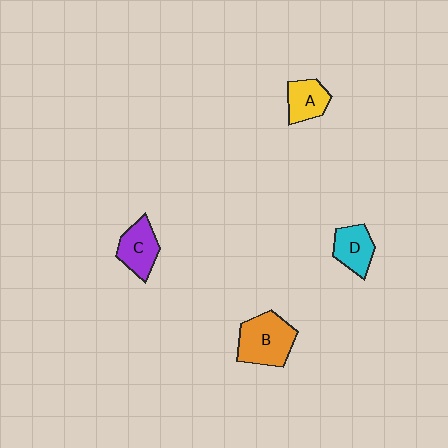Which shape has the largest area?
Shape B (orange).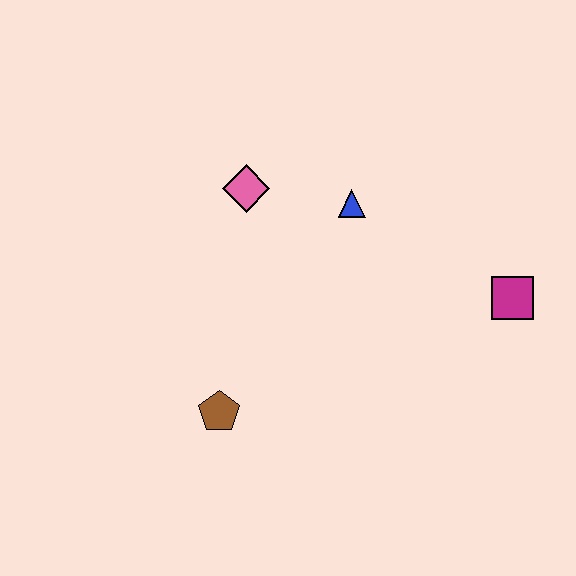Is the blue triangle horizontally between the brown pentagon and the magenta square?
Yes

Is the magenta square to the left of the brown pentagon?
No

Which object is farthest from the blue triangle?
The brown pentagon is farthest from the blue triangle.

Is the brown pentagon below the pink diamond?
Yes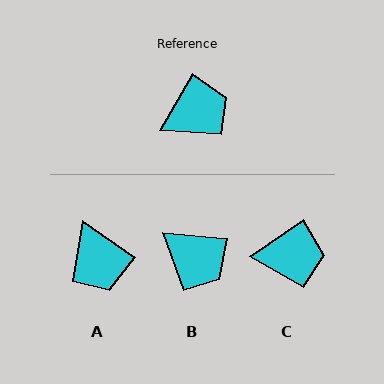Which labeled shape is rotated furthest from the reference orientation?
A, about 95 degrees away.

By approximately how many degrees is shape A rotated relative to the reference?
Approximately 95 degrees clockwise.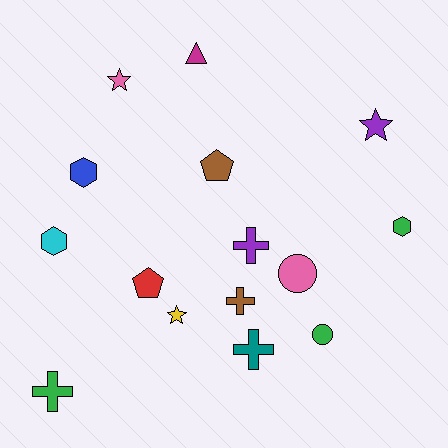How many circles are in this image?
There are 2 circles.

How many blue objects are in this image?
There is 1 blue object.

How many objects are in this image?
There are 15 objects.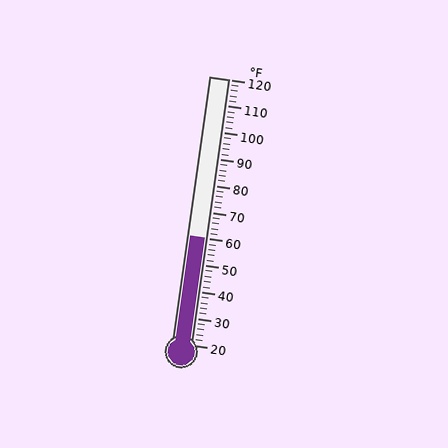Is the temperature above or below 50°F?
The temperature is above 50°F.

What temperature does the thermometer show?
The thermometer shows approximately 60°F.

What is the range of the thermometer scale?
The thermometer scale ranges from 20°F to 120°F.